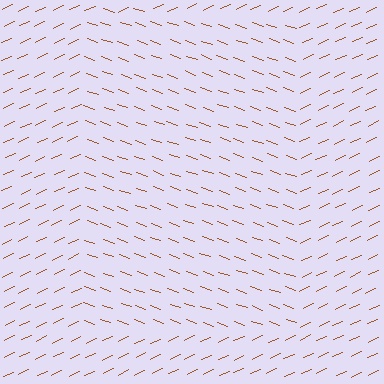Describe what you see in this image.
The image is filled with small brown line segments. A rectangle region in the image has lines oriented differently from the surrounding lines, creating a visible texture boundary.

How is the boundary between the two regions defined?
The boundary is defined purely by a change in line orientation (approximately 45 degrees difference). All lines are the same color and thickness.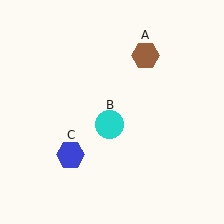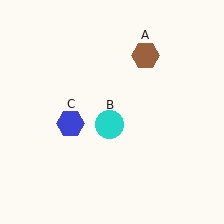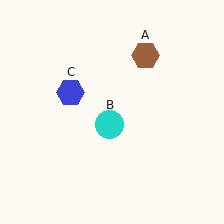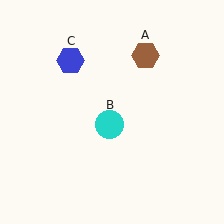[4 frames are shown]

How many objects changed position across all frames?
1 object changed position: blue hexagon (object C).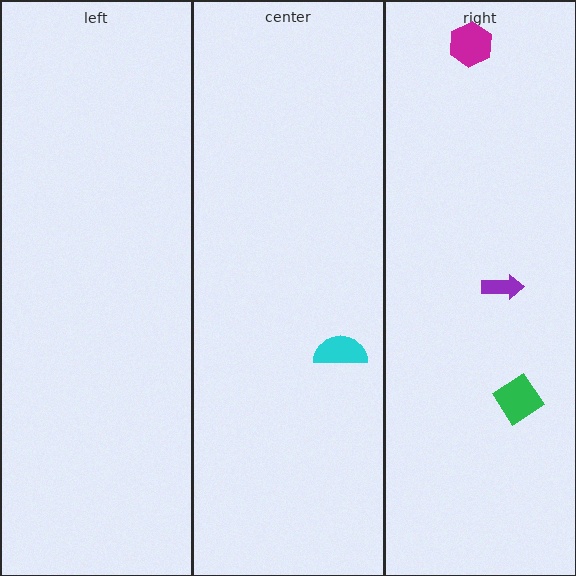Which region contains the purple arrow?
The right region.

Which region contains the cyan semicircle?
The center region.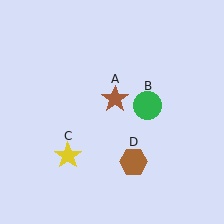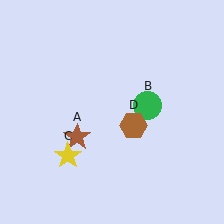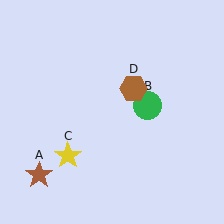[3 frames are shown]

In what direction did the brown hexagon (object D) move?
The brown hexagon (object D) moved up.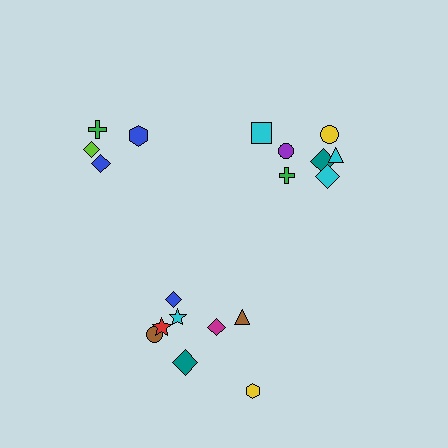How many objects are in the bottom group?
There are 8 objects.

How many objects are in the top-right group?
There are 7 objects.